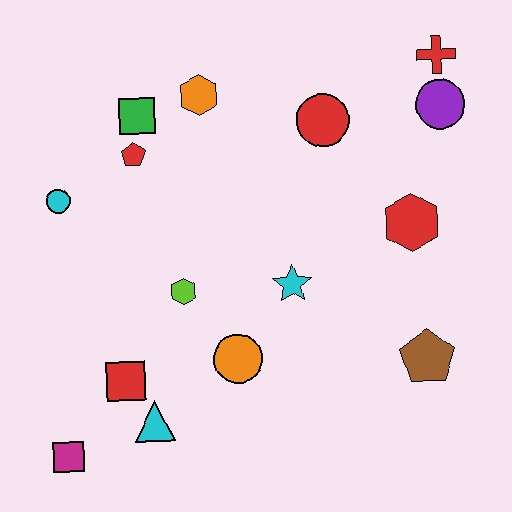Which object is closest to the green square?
The red pentagon is closest to the green square.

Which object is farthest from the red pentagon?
The brown pentagon is farthest from the red pentagon.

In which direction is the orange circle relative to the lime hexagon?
The orange circle is below the lime hexagon.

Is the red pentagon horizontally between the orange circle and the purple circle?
No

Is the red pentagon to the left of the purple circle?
Yes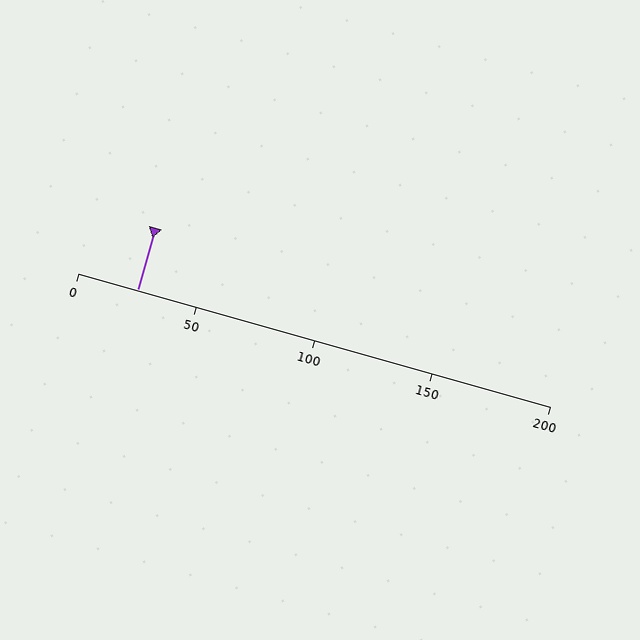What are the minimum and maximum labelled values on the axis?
The axis runs from 0 to 200.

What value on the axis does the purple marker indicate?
The marker indicates approximately 25.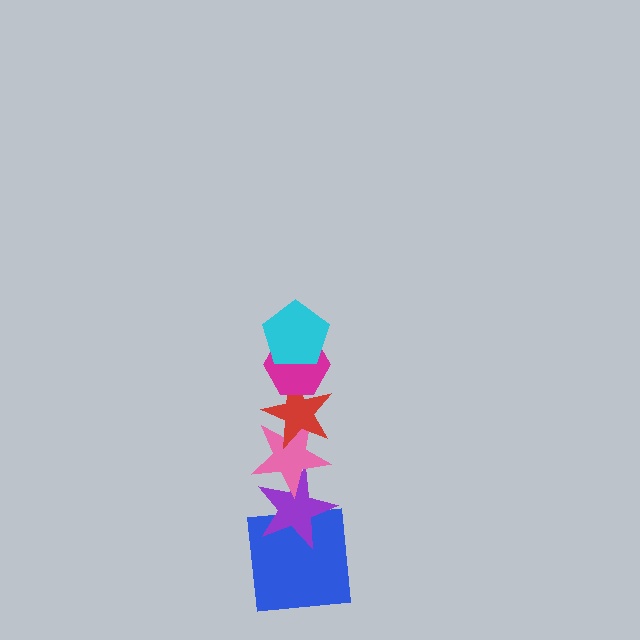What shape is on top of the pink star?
The red star is on top of the pink star.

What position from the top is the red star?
The red star is 3rd from the top.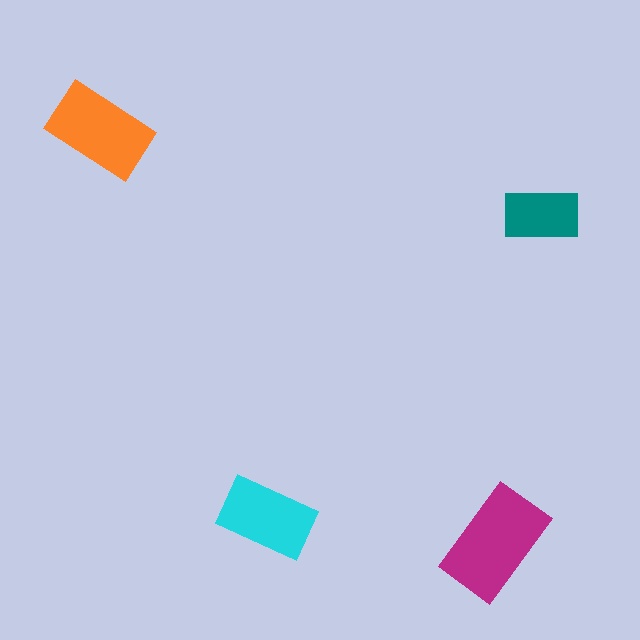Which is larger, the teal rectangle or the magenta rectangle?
The magenta one.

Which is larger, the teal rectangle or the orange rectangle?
The orange one.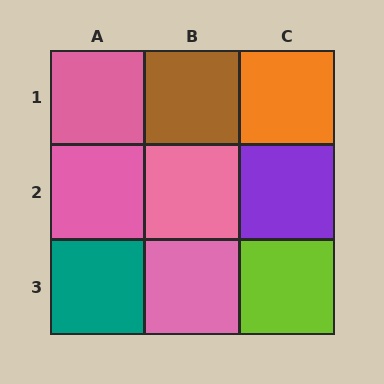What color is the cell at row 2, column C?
Purple.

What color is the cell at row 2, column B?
Pink.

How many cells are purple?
1 cell is purple.